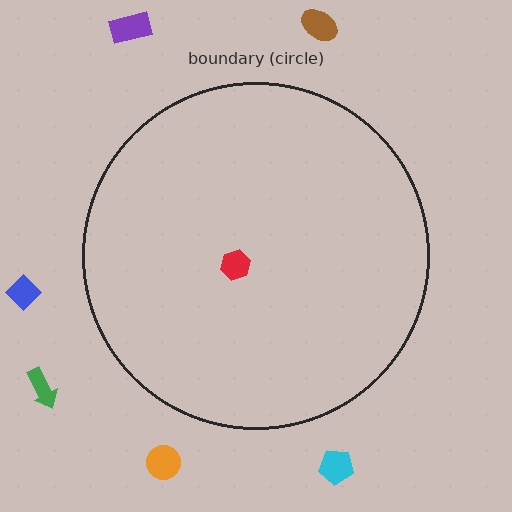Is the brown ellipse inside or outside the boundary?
Outside.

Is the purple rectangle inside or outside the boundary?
Outside.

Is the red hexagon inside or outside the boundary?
Inside.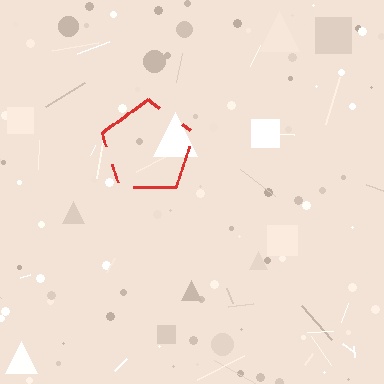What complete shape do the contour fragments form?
The contour fragments form a pentagon.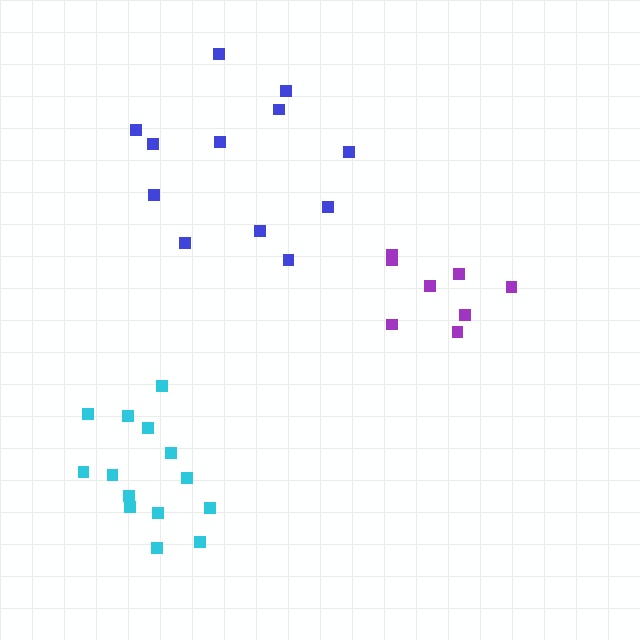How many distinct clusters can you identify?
There are 3 distinct clusters.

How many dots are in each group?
Group 1: 12 dots, Group 2: 14 dots, Group 3: 8 dots (34 total).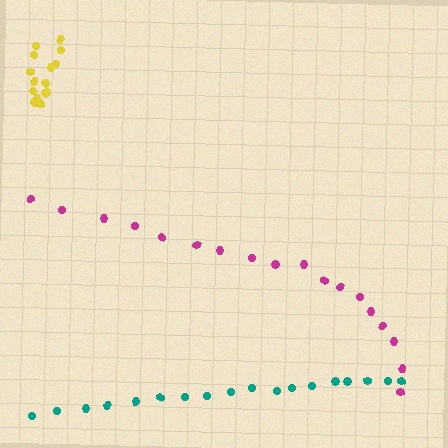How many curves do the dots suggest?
There are 3 distinct paths.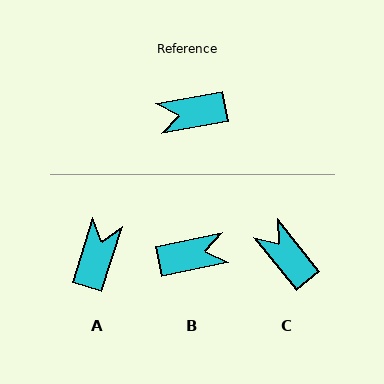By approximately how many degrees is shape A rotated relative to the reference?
Approximately 118 degrees clockwise.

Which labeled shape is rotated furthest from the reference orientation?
B, about 180 degrees away.